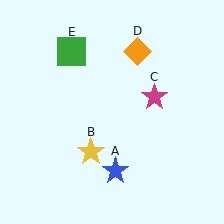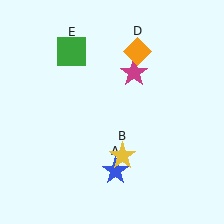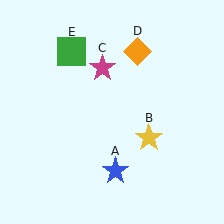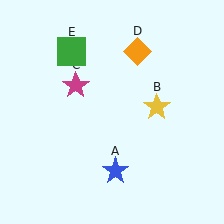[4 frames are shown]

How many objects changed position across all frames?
2 objects changed position: yellow star (object B), magenta star (object C).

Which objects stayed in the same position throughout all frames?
Blue star (object A) and orange diamond (object D) and green square (object E) remained stationary.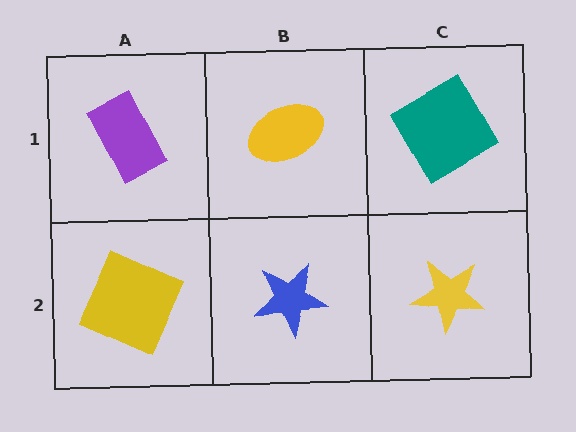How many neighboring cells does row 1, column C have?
2.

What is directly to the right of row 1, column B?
A teal diamond.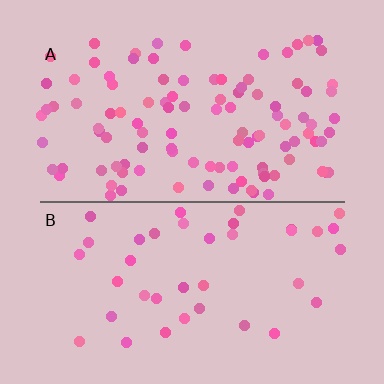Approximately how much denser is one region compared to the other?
Approximately 2.7× — region A over region B.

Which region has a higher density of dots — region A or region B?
A (the top).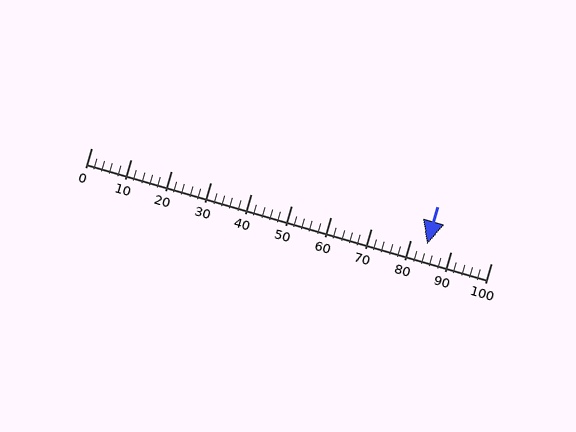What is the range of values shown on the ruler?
The ruler shows values from 0 to 100.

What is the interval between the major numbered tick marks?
The major tick marks are spaced 10 units apart.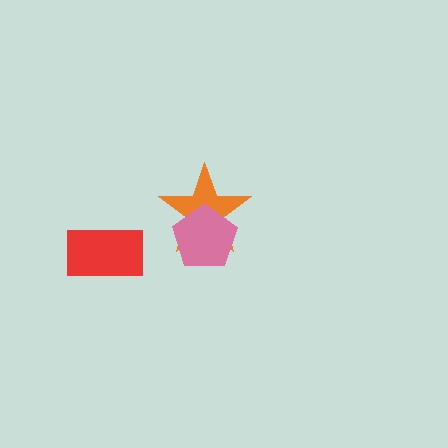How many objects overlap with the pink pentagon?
1 object overlaps with the pink pentagon.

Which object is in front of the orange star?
The pink pentagon is in front of the orange star.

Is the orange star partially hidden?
Yes, it is partially covered by another shape.